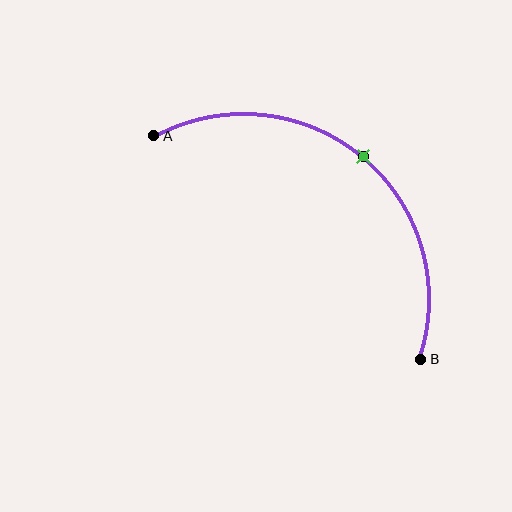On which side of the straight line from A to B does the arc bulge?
The arc bulges above and to the right of the straight line connecting A and B.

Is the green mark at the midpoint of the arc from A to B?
Yes. The green mark lies on the arc at equal arc-length from both A and B — it is the arc midpoint.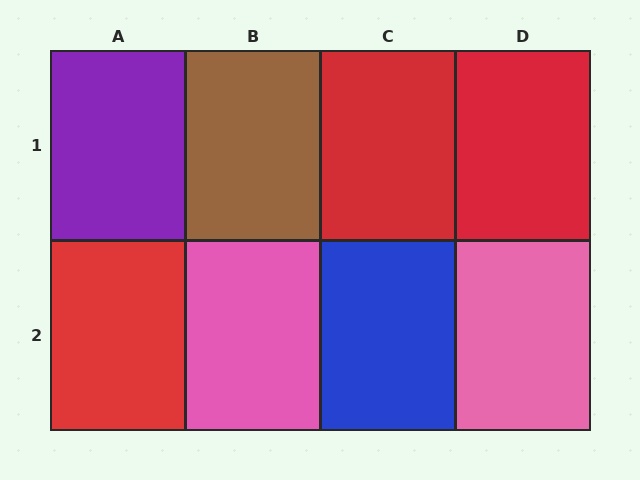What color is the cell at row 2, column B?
Pink.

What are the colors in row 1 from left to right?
Purple, brown, red, red.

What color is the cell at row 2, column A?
Red.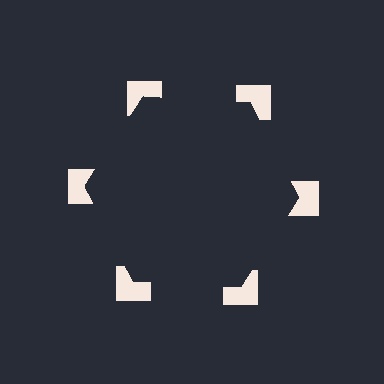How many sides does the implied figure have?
6 sides.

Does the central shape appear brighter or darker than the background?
It typically appears slightly darker than the background, even though no actual brightness change is drawn.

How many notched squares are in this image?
There are 6 — one at each vertex of the illusory hexagon.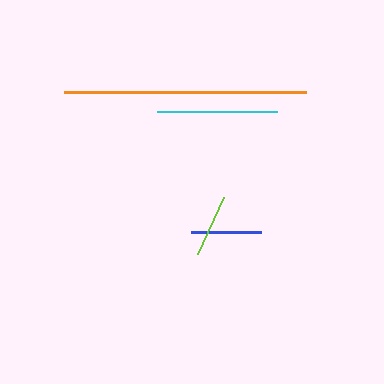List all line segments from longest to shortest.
From longest to shortest: orange, cyan, blue, lime.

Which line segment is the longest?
The orange line is the longest at approximately 243 pixels.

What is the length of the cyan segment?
The cyan segment is approximately 120 pixels long.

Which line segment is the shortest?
The lime line is the shortest at approximately 63 pixels.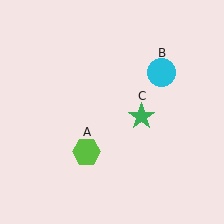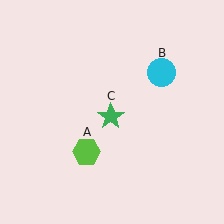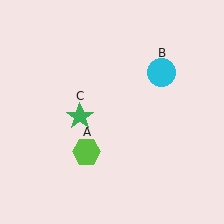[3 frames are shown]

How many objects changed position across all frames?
1 object changed position: green star (object C).